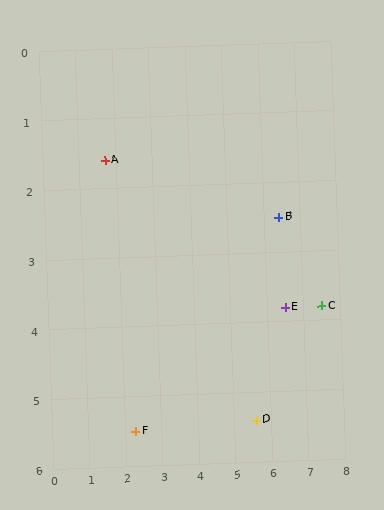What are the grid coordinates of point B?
Point B is at approximately (6.4, 2.5).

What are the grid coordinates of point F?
Point F is at approximately (2.3, 5.5).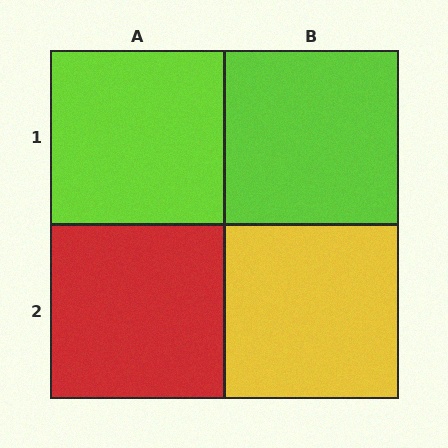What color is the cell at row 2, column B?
Yellow.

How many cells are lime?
2 cells are lime.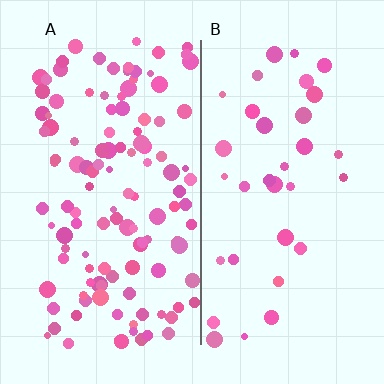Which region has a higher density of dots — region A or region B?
A (the left).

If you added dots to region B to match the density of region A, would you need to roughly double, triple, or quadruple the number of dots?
Approximately triple.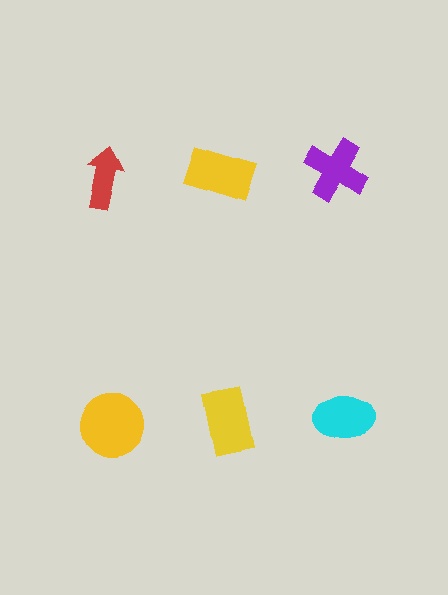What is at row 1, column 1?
A red arrow.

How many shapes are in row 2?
3 shapes.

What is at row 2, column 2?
A yellow rectangle.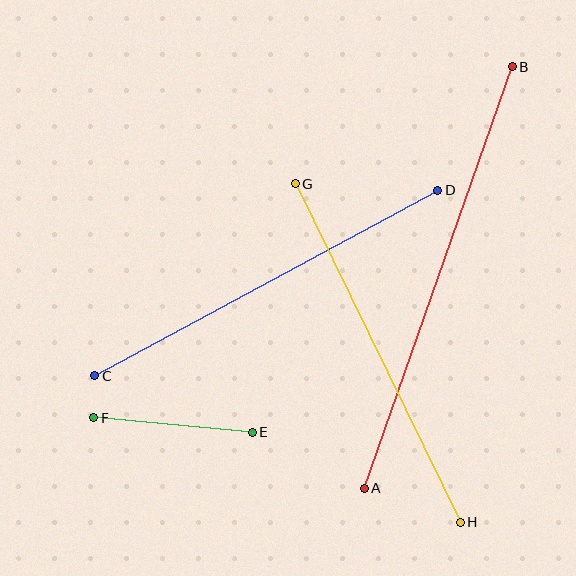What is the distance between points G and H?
The distance is approximately 376 pixels.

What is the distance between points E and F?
The distance is approximately 159 pixels.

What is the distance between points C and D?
The distance is approximately 390 pixels.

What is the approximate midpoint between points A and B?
The midpoint is at approximately (438, 278) pixels.